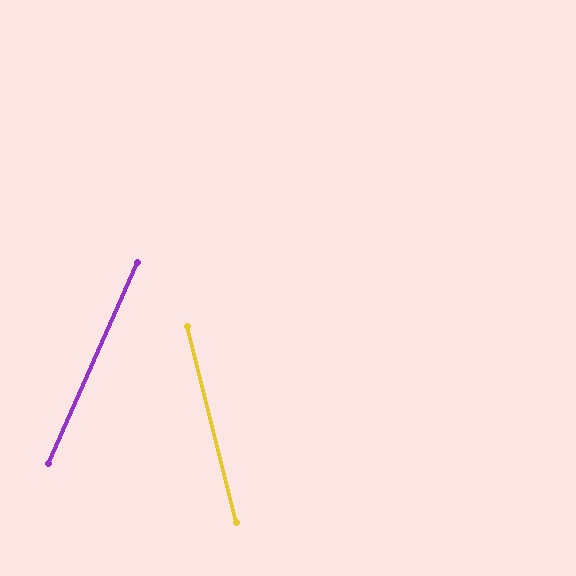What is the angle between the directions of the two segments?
Approximately 38 degrees.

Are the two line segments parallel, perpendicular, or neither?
Neither parallel nor perpendicular — they differ by about 38°.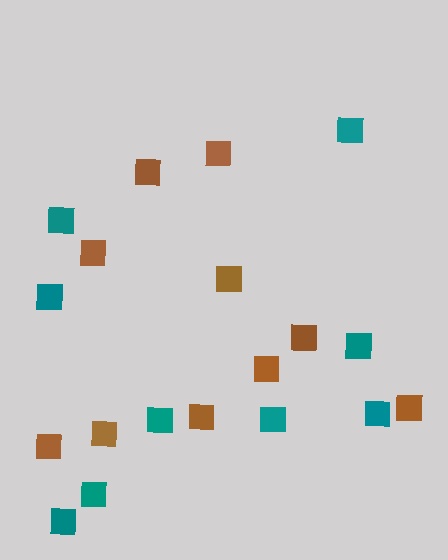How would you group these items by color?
There are 2 groups: one group of teal squares (9) and one group of brown squares (10).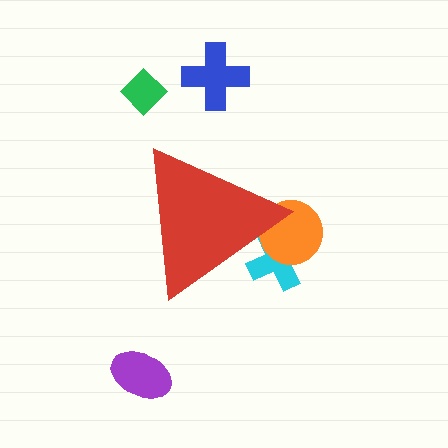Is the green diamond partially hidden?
No, the green diamond is fully visible.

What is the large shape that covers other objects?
A red triangle.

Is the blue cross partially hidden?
No, the blue cross is fully visible.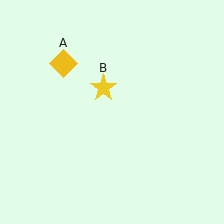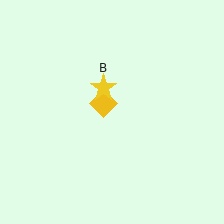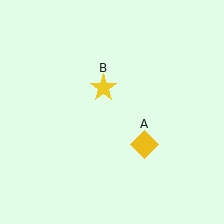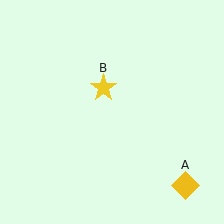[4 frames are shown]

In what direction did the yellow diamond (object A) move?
The yellow diamond (object A) moved down and to the right.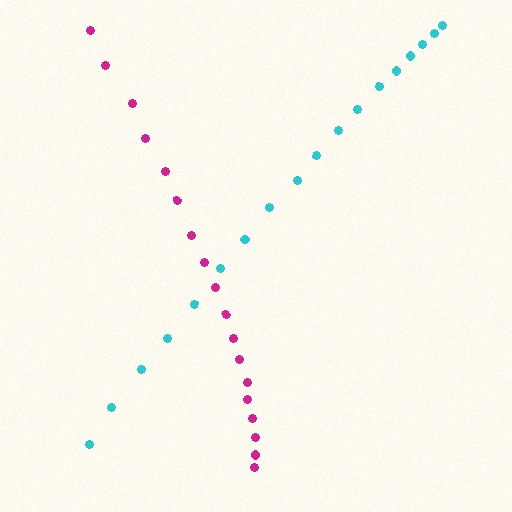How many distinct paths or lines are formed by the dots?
There are 2 distinct paths.